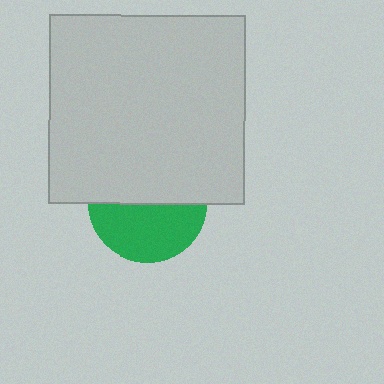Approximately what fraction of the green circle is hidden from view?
Roughly 52% of the green circle is hidden behind the light gray rectangle.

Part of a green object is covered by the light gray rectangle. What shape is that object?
It is a circle.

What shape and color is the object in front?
The object in front is a light gray rectangle.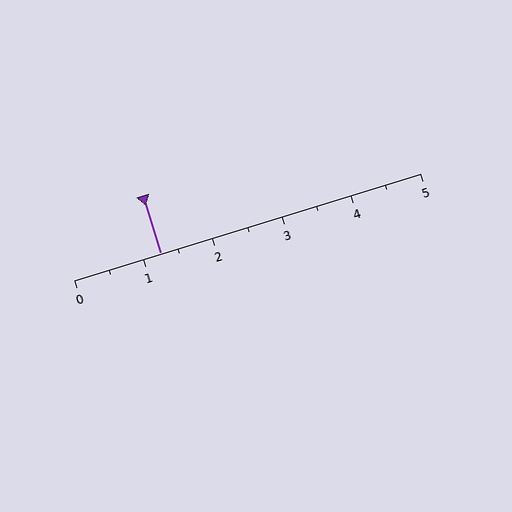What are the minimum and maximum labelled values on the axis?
The axis runs from 0 to 5.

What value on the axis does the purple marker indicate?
The marker indicates approximately 1.2.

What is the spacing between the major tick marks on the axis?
The major ticks are spaced 1 apart.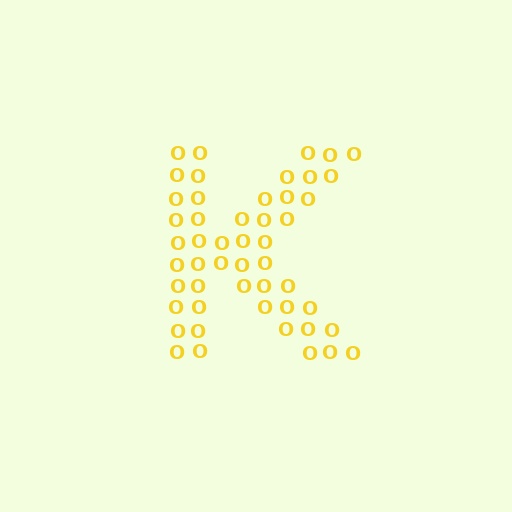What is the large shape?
The large shape is the letter K.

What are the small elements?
The small elements are letter O's.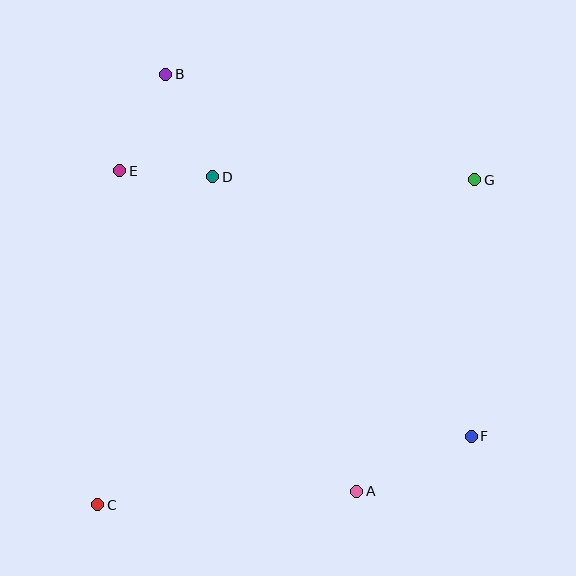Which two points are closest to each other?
Points D and E are closest to each other.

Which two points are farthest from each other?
Points C and G are farthest from each other.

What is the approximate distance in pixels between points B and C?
The distance between B and C is approximately 436 pixels.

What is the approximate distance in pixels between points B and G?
The distance between B and G is approximately 326 pixels.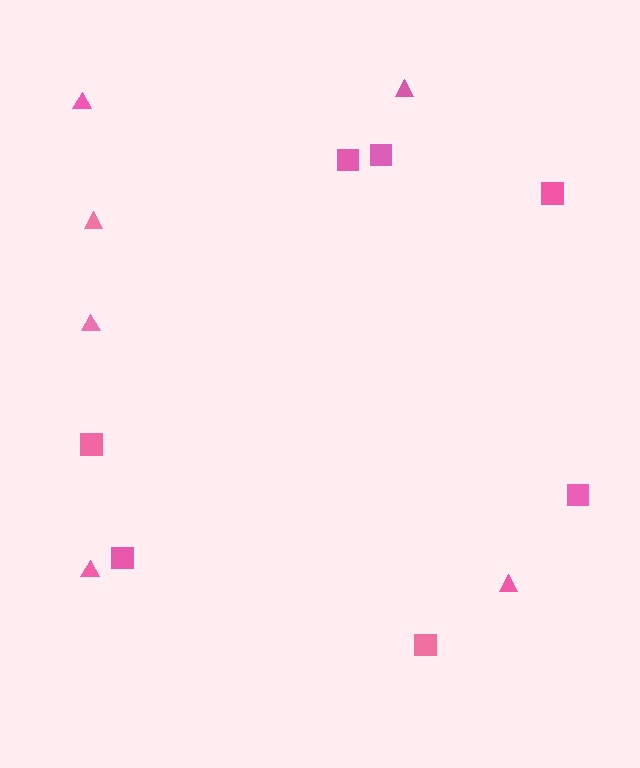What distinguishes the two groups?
There are 2 groups: one group of squares (7) and one group of triangles (6).